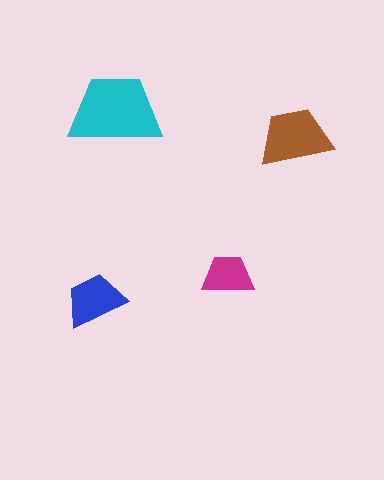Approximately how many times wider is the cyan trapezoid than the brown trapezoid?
About 1.5 times wider.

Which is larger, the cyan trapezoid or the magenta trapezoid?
The cyan one.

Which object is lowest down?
The blue trapezoid is bottommost.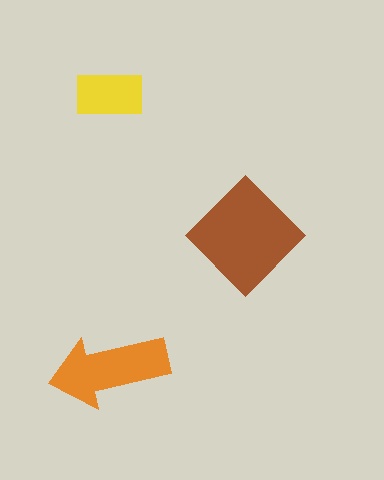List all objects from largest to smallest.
The brown diamond, the orange arrow, the yellow rectangle.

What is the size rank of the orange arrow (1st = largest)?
2nd.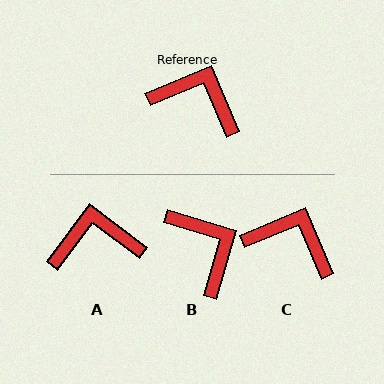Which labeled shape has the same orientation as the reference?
C.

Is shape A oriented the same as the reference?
No, it is off by about 31 degrees.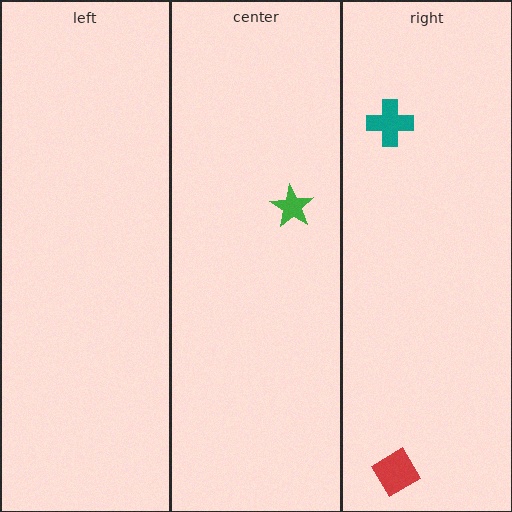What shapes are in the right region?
The red diamond, the teal cross.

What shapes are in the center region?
The green star.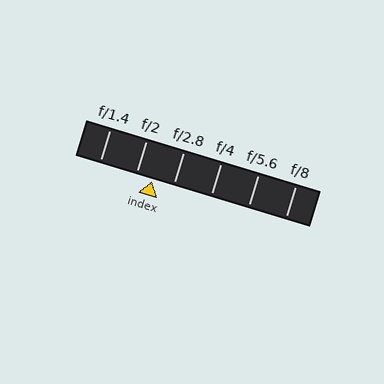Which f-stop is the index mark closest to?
The index mark is closest to f/2.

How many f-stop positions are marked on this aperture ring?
There are 6 f-stop positions marked.